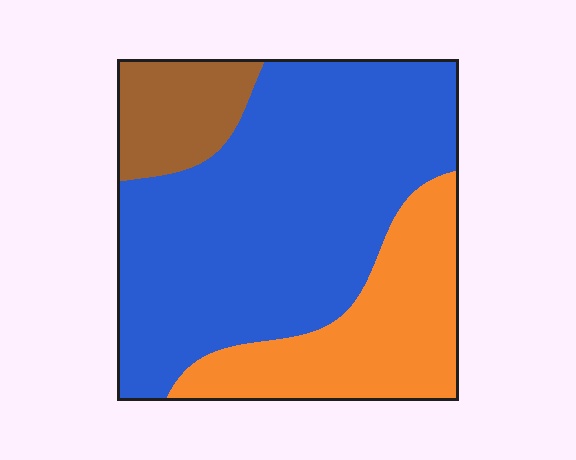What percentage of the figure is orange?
Orange takes up between a sixth and a third of the figure.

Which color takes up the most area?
Blue, at roughly 60%.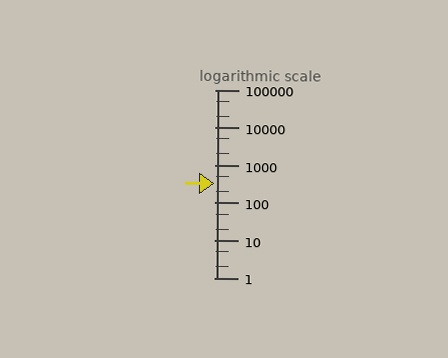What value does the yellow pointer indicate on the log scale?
The pointer indicates approximately 320.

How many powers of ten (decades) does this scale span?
The scale spans 5 decades, from 1 to 100000.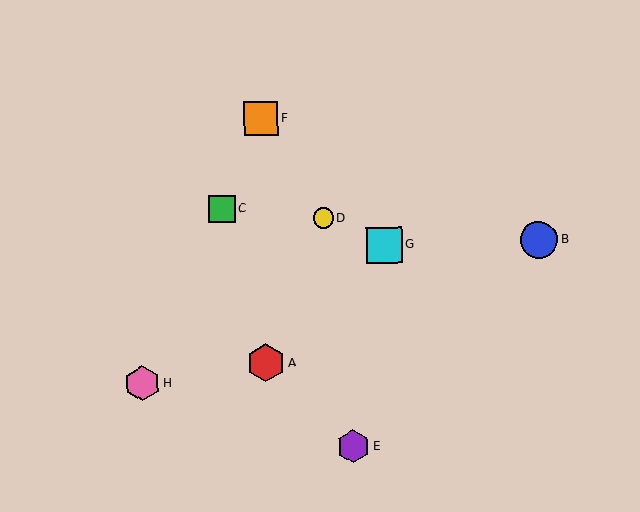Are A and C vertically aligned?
No, A is at x≈266 and C is at x≈222.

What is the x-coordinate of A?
Object A is at x≈266.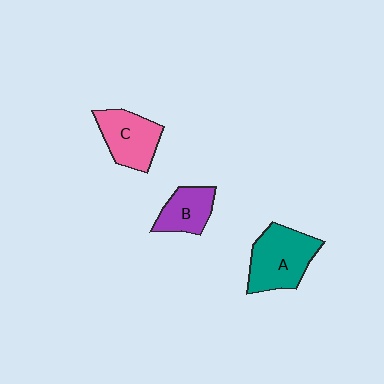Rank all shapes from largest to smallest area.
From largest to smallest: A (teal), C (pink), B (purple).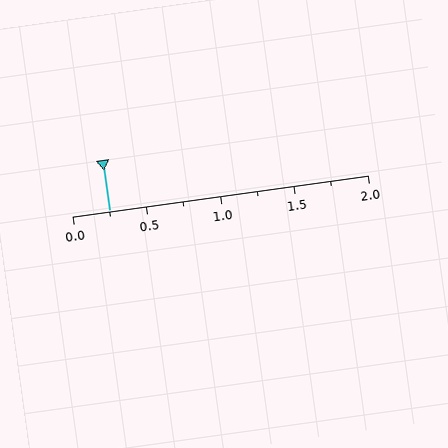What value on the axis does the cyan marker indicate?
The marker indicates approximately 0.25.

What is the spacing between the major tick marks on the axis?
The major ticks are spaced 0.5 apart.